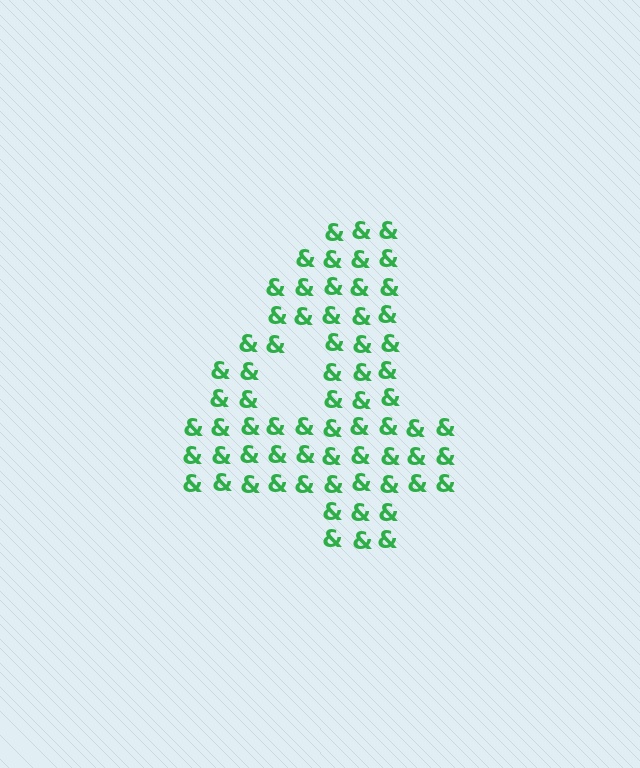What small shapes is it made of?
It is made of small ampersands.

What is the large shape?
The large shape is the digit 4.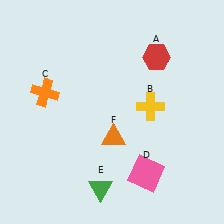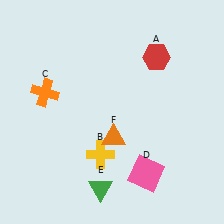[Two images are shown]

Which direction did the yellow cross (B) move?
The yellow cross (B) moved left.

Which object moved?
The yellow cross (B) moved left.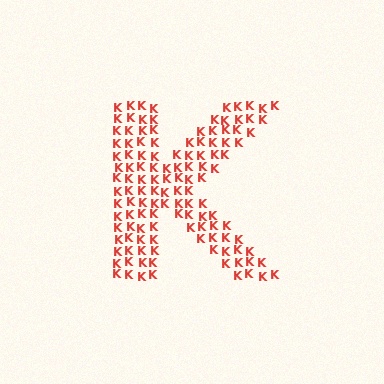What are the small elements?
The small elements are letter K's.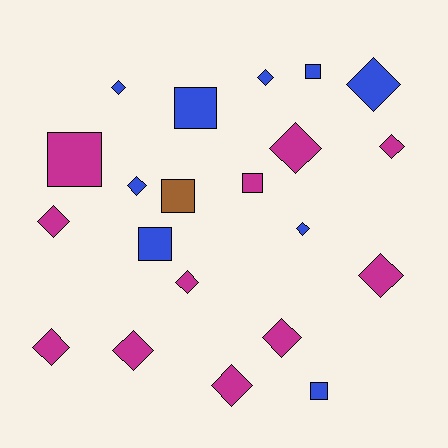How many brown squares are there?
There is 1 brown square.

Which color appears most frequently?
Magenta, with 11 objects.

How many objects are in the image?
There are 21 objects.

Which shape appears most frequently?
Diamond, with 14 objects.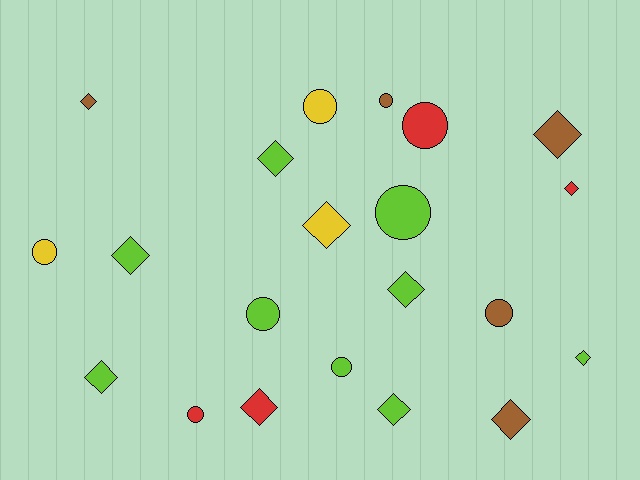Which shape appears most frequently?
Diamond, with 12 objects.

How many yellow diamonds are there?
There is 1 yellow diamond.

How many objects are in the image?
There are 21 objects.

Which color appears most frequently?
Lime, with 9 objects.